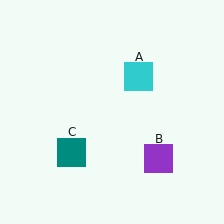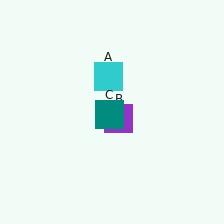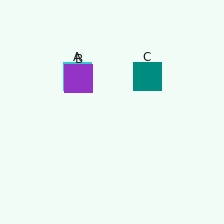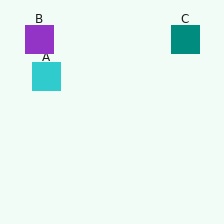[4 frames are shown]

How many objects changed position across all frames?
3 objects changed position: cyan square (object A), purple square (object B), teal square (object C).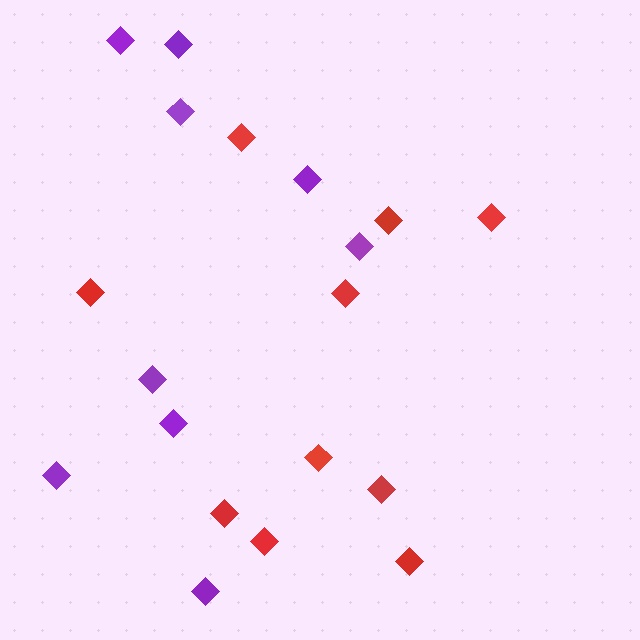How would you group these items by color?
There are 2 groups: one group of red diamonds (10) and one group of purple diamonds (9).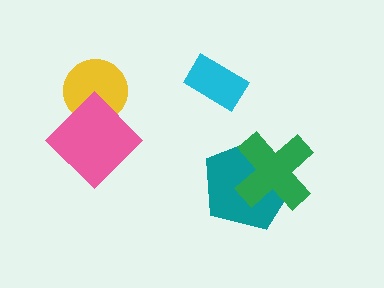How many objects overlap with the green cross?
1 object overlaps with the green cross.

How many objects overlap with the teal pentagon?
1 object overlaps with the teal pentagon.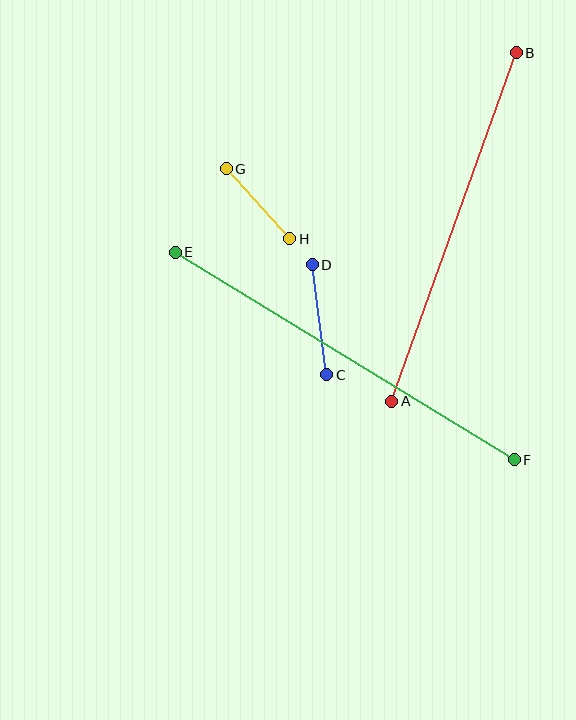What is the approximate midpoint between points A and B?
The midpoint is at approximately (454, 227) pixels.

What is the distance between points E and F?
The distance is approximately 397 pixels.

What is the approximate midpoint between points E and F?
The midpoint is at approximately (345, 356) pixels.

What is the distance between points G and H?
The distance is approximately 94 pixels.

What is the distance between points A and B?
The distance is approximately 370 pixels.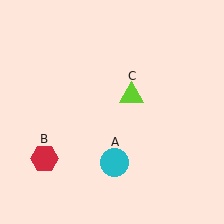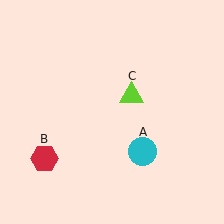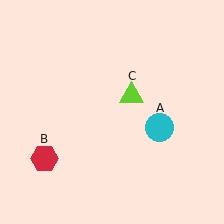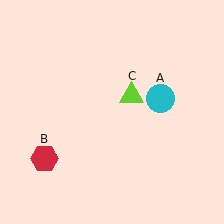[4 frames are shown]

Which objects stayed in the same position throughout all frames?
Red hexagon (object B) and lime triangle (object C) remained stationary.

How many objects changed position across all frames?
1 object changed position: cyan circle (object A).